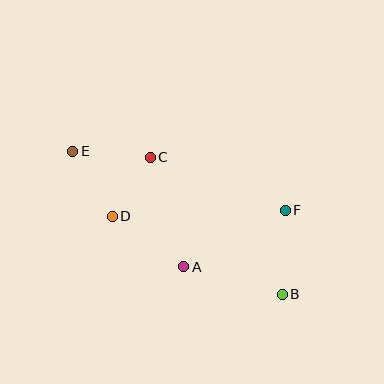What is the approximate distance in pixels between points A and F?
The distance between A and F is approximately 116 pixels.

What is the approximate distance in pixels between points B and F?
The distance between B and F is approximately 84 pixels.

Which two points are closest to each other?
Points C and D are closest to each other.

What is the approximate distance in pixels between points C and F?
The distance between C and F is approximately 145 pixels.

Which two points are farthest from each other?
Points B and E are farthest from each other.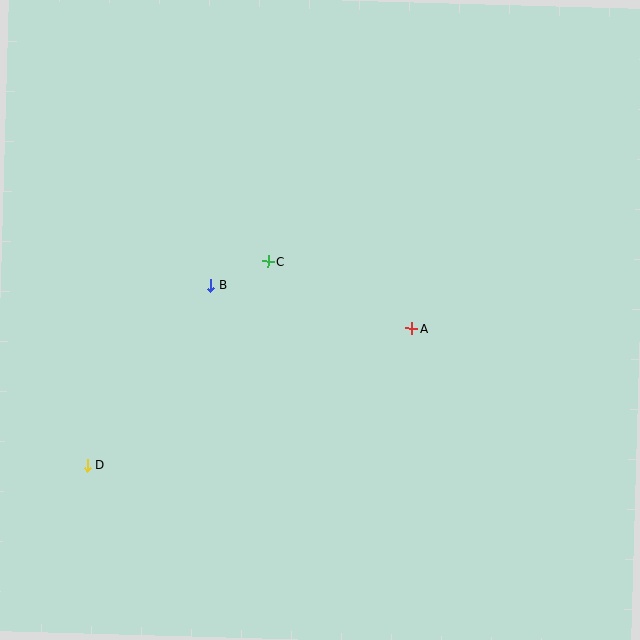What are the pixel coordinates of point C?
Point C is at (268, 261).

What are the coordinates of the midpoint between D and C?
The midpoint between D and C is at (177, 363).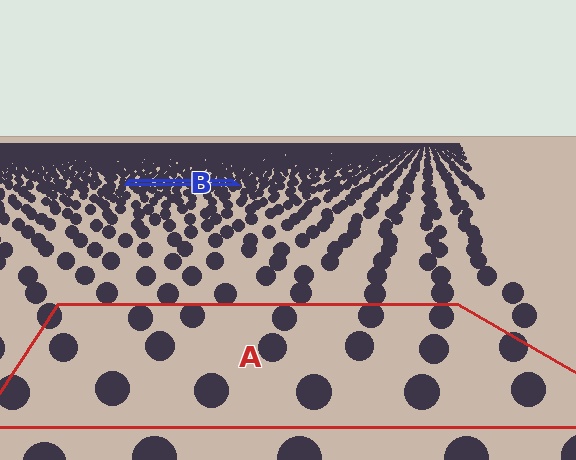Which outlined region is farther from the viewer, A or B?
Region B is farther from the viewer — the texture elements inside it appear smaller and more densely packed.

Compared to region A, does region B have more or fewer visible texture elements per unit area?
Region B has more texture elements per unit area — they are packed more densely because it is farther away.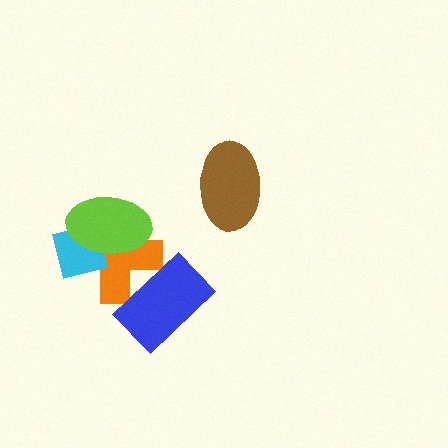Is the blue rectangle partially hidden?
No, no other shape covers it.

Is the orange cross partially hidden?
Yes, it is partially covered by another shape.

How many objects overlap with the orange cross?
3 objects overlap with the orange cross.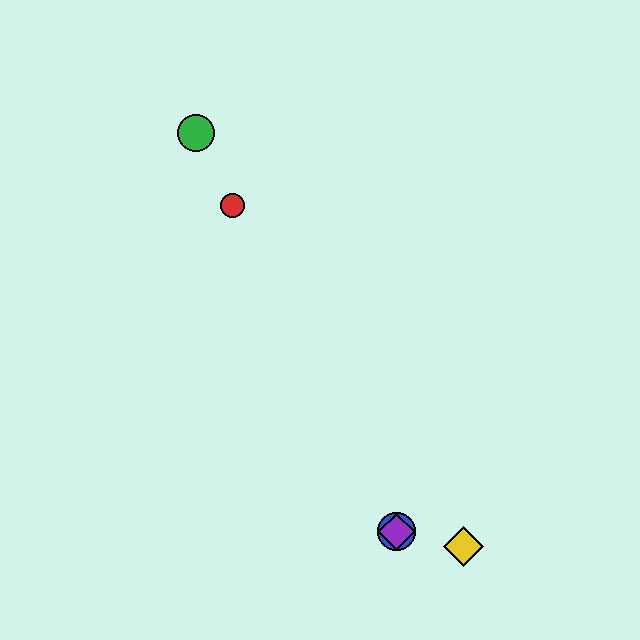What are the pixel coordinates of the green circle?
The green circle is at (196, 133).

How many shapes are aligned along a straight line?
4 shapes (the red circle, the blue circle, the green circle, the purple diamond) are aligned along a straight line.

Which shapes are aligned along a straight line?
The red circle, the blue circle, the green circle, the purple diamond are aligned along a straight line.